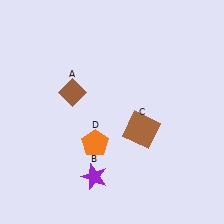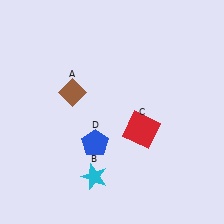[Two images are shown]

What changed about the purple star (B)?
In Image 1, B is purple. In Image 2, it changed to cyan.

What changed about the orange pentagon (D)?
In Image 1, D is orange. In Image 2, it changed to blue.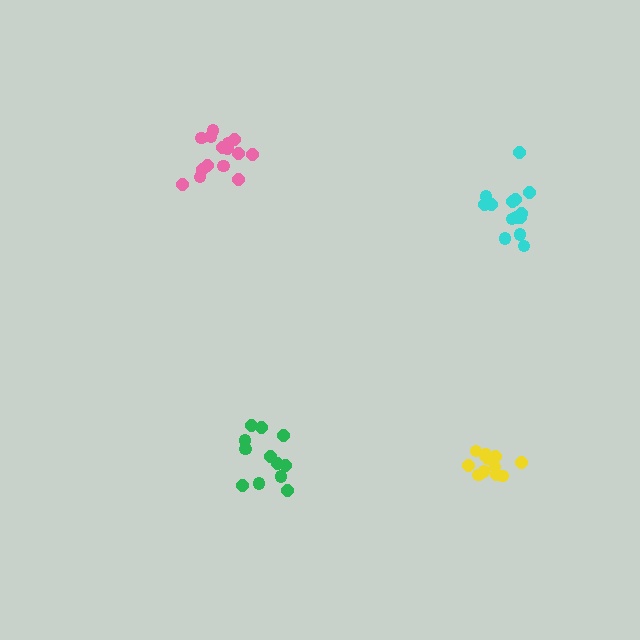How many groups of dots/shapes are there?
There are 4 groups.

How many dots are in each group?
Group 1: 14 dots, Group 2: 15 dots, Group 3: 12 dots, Group 4: 12 dots (53 total).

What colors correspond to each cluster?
The clusters are colored: cyan, pink, green, yellow.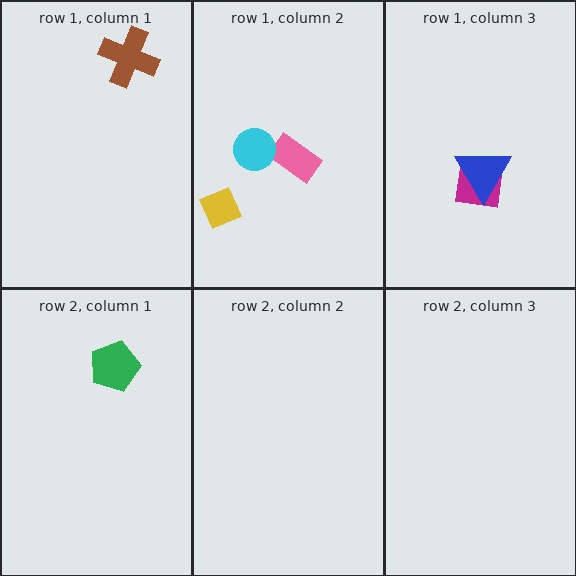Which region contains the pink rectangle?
The row 1, column 2 region.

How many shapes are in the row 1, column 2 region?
3.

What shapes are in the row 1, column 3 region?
The magenta square, the blue triangle.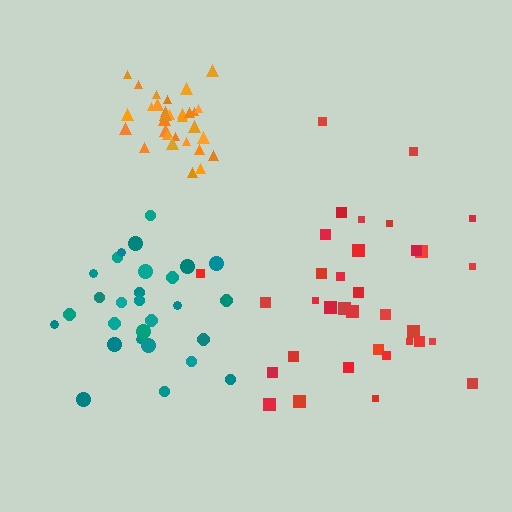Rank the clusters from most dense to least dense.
orange, teal, red.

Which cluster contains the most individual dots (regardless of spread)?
Red (34).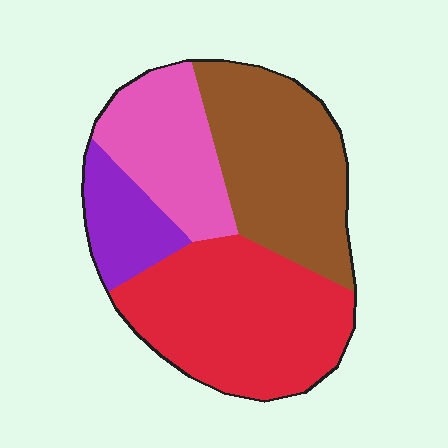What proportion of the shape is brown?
Brown covers 31% of the shape.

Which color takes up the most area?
Red, at roughly 35%.